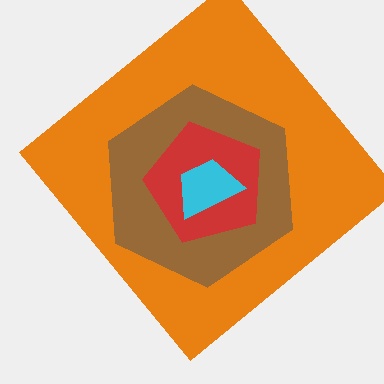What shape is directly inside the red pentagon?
The cyan trapezoid.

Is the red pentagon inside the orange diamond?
Yes.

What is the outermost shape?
The orange diamond.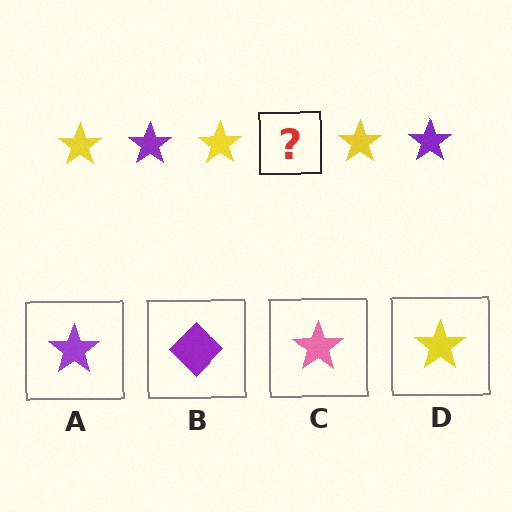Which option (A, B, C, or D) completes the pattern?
A.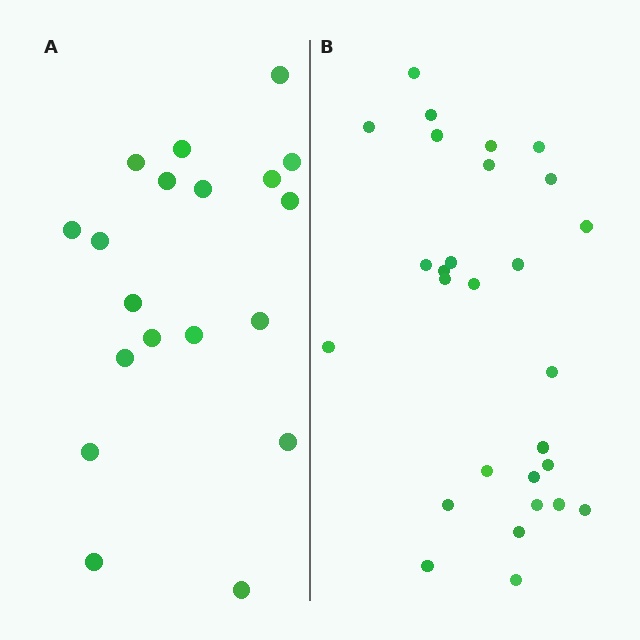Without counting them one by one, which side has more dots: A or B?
Region B (the right region) has more dots.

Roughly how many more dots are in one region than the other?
Region B has roughly 8 or so more dots than region A.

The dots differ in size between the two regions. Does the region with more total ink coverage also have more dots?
No. Region A has more total ink coverage because its dots are larger, but region B actually contains more individual dots. Total area can be misleading — the number of items is what matters here.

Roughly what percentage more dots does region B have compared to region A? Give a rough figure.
About 45% more.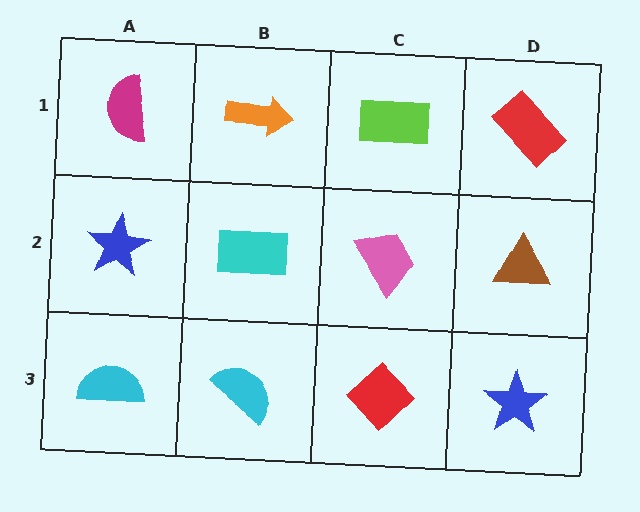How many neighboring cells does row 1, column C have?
3.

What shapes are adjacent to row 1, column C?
A pink trapezoid (row 2, column C), an orange arrow (row 1, column B), a red rectangle (row 1, column D).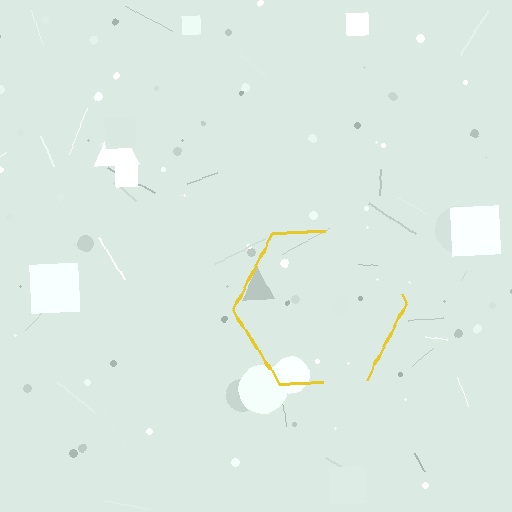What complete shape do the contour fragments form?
The contour fragments form a hexagon.